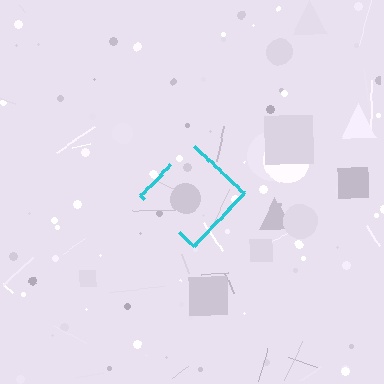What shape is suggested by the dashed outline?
The dashed outline suggests a diamond.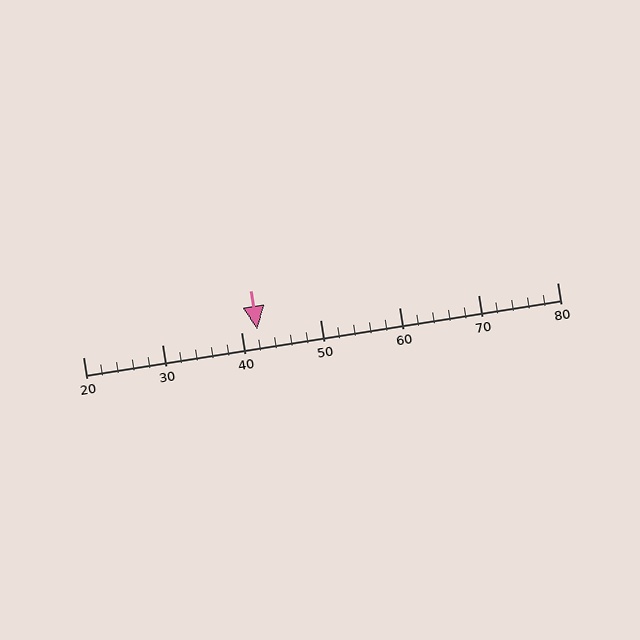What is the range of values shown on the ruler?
The ruler shows values from 20 to 80.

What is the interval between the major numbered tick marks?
The major tick marks are spaced 10 units apart.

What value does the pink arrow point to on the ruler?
The pink arrow points to approximately 42.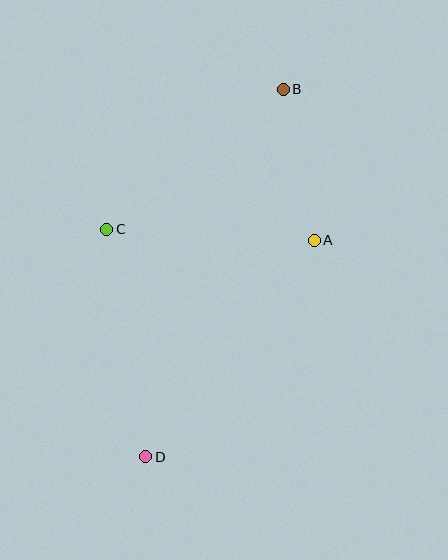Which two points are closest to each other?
Points A and B are closest to each other.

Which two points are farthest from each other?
Points B and D are farthest from each other.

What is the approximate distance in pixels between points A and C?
The distance between A and C is approximately 208 pixels.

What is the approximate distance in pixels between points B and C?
The distance between B and C is approximately 225 pixels.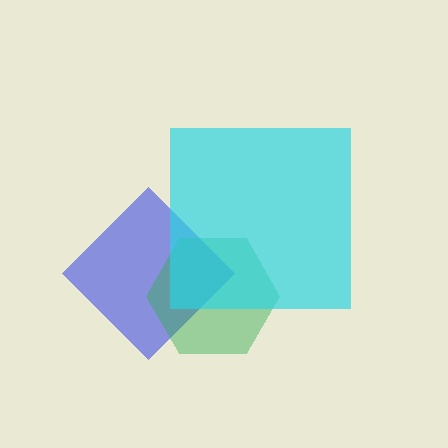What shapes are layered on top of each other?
The layered shapes are: a blue diamond, a green hexagon, a cyan square.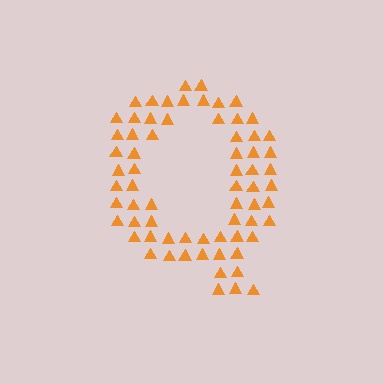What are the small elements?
The small elements are triangles.